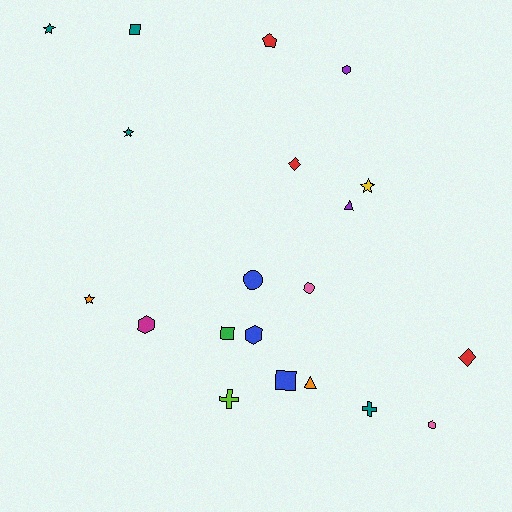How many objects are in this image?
There are 20 objects.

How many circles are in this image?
There are 2 circles.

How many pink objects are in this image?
There are 2 pink objects.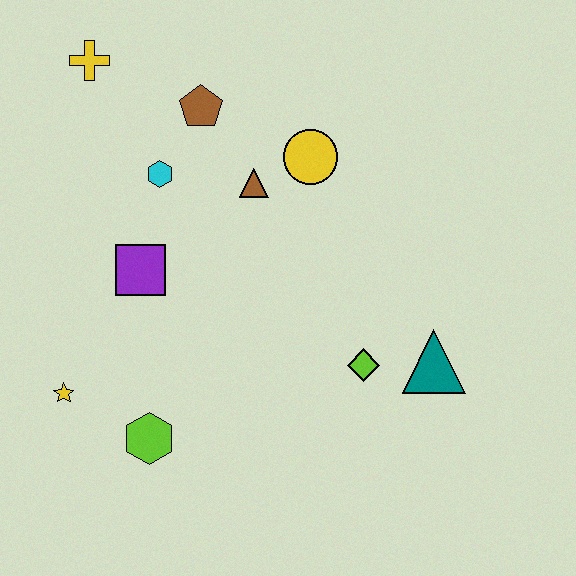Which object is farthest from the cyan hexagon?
The teal triangle is farthest from the cyan hexagon.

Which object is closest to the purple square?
The cyan hexagon is closest to the purple square.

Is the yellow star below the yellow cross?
Yes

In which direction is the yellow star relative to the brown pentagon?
The yellow star is below the brown pentagon.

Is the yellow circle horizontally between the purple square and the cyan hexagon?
No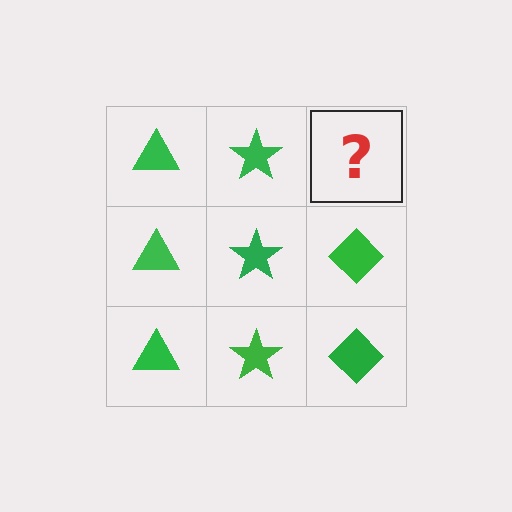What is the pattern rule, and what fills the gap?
The rule is that each column has a consistent shape. The gap should be filled with a green diamond.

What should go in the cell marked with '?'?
The missing cell should contain a green diamond.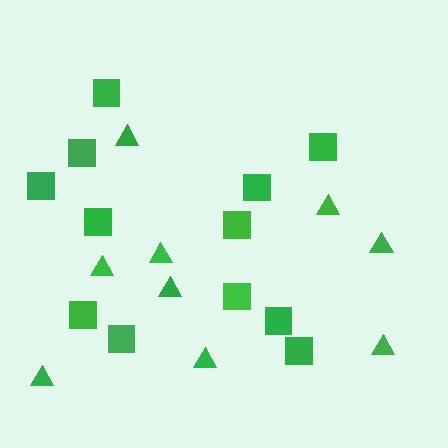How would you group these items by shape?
There are 2 groups: one group of squares (12) and one group of triangles (9).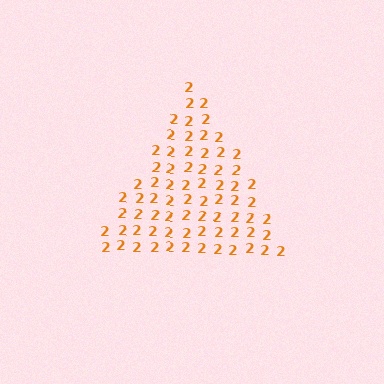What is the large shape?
The large shape is a triangle.